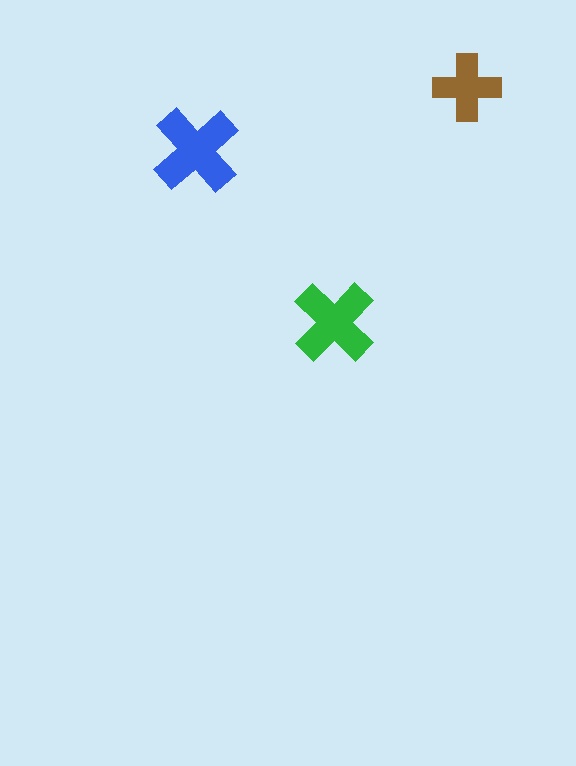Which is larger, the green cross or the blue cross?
The blue one.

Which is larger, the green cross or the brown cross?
The green one.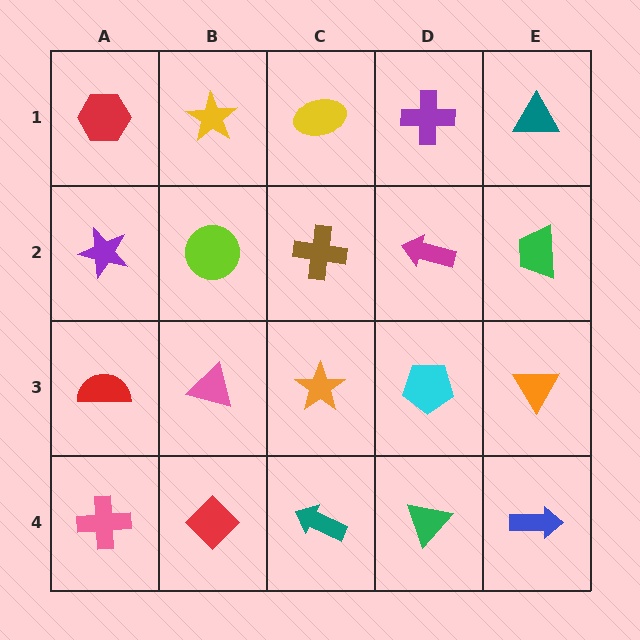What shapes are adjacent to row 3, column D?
A magenta arrow (row 2, column D), a green triangle (row 4, column D), an orange star (row 3, column C), an orange triangle (row 3, column E).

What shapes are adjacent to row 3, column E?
A green trapezoid (row 2, column E), a blue arrow (row 4, column E), a cyan pentagon (row 3, column D).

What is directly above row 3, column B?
A lime circle.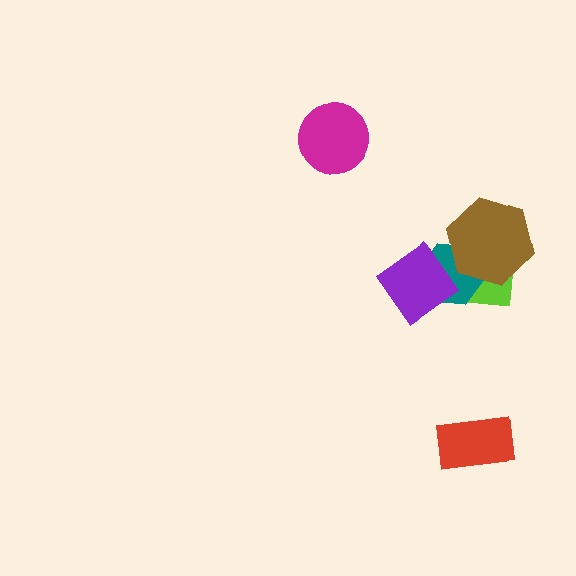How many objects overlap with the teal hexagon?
3 objects overlap with the teal hexagon.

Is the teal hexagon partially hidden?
Yes, it is partially covered by another shape.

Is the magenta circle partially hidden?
No, no other shape covers it.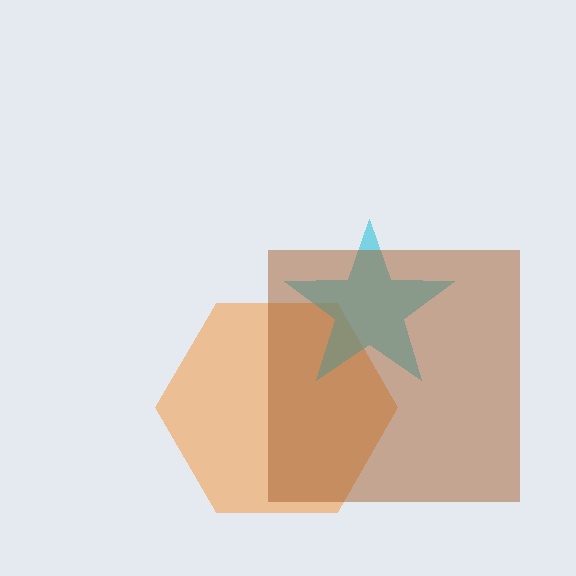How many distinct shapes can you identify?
There are 3 distinct shapes: an orange hexagon, a cyan star, a brown square.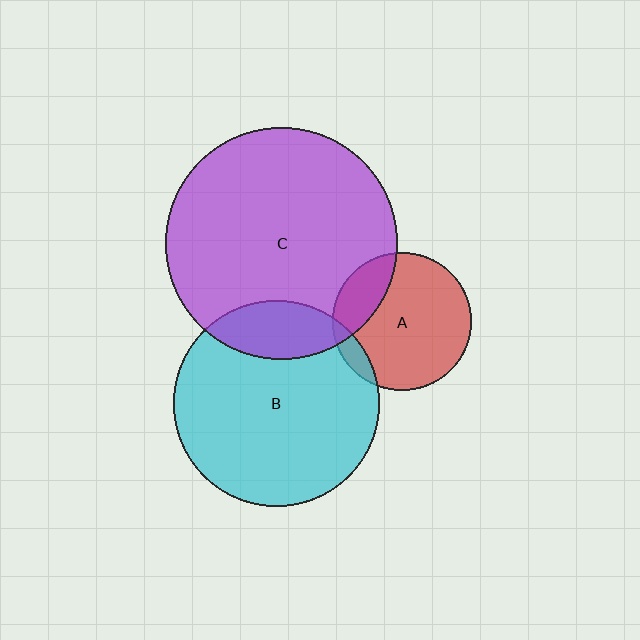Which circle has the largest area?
Circle C (purple).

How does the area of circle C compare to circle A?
Approximately 2.8 times.